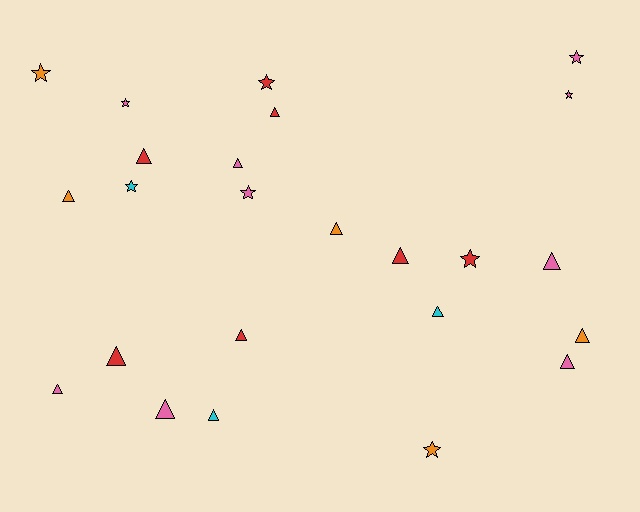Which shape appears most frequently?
Triangle, with 15 objects.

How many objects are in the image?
There are 24 objects.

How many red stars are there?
There are 2 red stars.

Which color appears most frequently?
Pink, with 9 objects.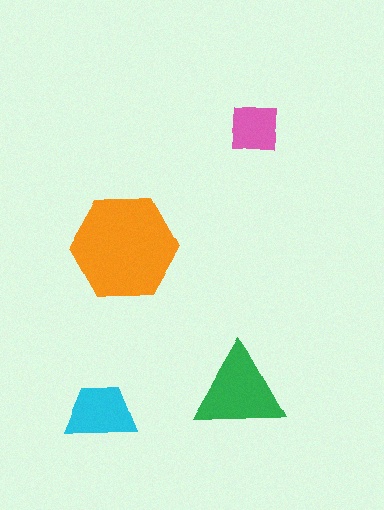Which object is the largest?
The orange hexagon.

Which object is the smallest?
The pink square.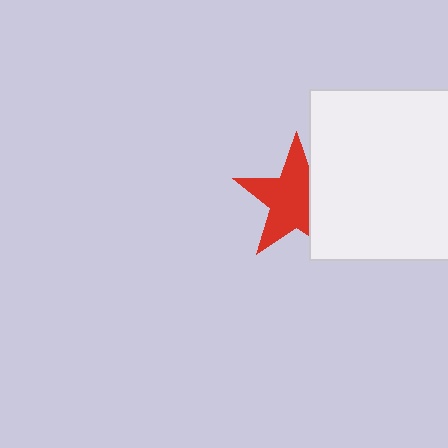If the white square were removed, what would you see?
You would see the complete red star.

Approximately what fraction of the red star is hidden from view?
Roughly 31% of the red star is hidden behind the white square.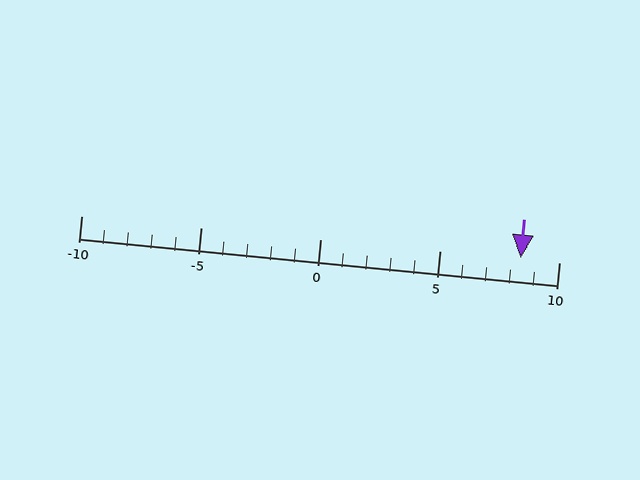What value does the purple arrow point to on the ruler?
The purple arrow points to approximately 8.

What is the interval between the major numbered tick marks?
The major tick marks are spaced 5 units apart.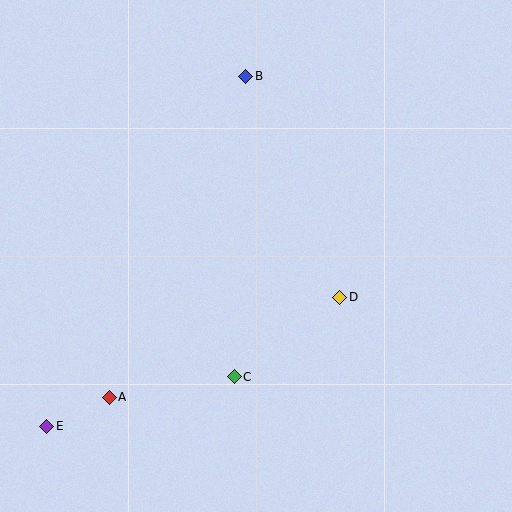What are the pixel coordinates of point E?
Point E is at (47, 426).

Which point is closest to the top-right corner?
Point B is closest to the top-right corner.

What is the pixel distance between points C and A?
The distance between C and A is 127 pixels.